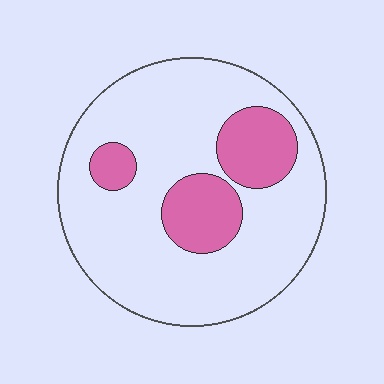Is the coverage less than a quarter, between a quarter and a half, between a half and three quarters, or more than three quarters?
Less than a quarter.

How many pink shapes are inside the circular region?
3.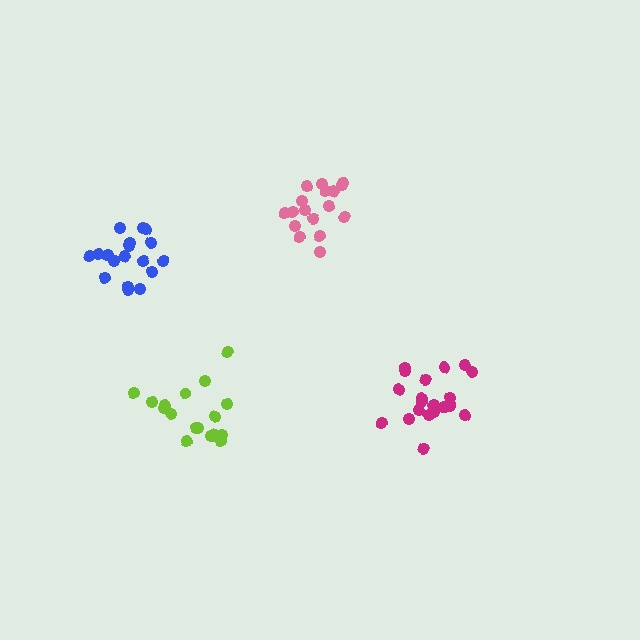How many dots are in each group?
Group 1: 20 dots, Group 2: 18 dots, Group 3: 17 dots, Group 4: 18 dots (73 total).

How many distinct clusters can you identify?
There are 4 distinct clusters.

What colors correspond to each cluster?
The clusters are colored: magenta, blue, lime, pink.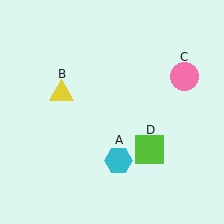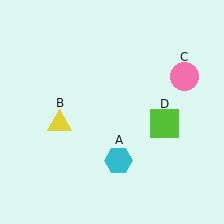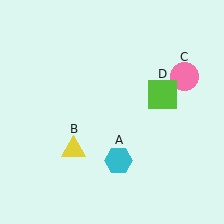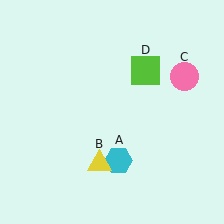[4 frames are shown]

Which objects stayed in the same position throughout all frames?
Cyan hexagon (object A) and pink circle (object C) remained stationary.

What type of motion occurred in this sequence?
The yellow triangle (object B), lime square (object D) rotated counterclockwise around the center of the scene.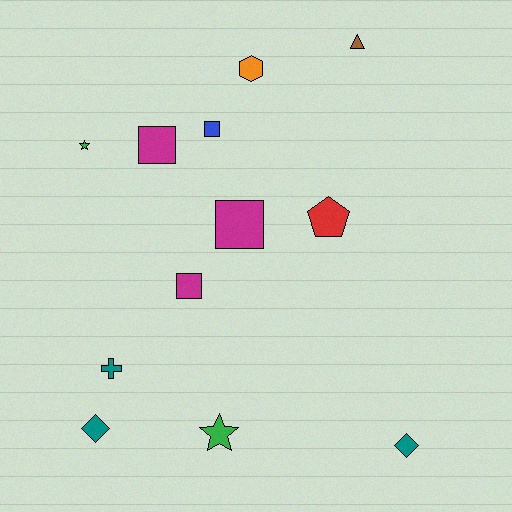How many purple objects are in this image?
There are no purple objects.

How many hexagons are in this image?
There is 1 hexagon.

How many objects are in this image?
There are 12 objects.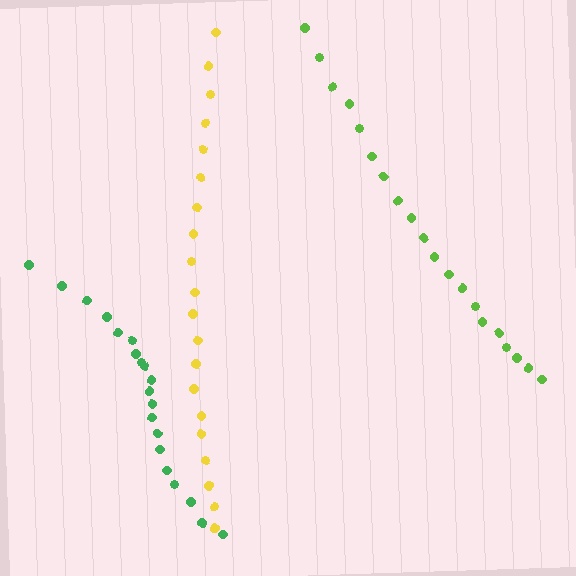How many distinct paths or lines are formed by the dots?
There are 3 distinct paths.